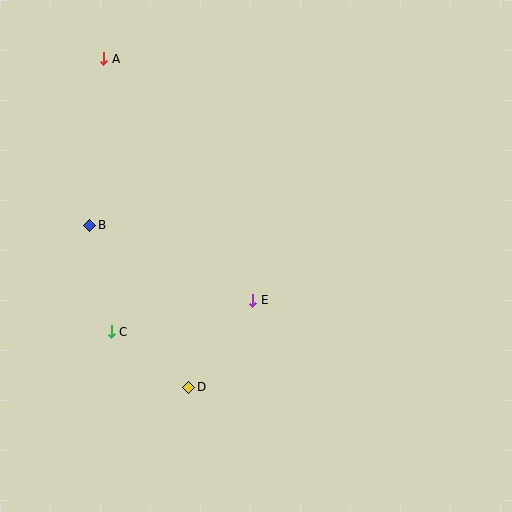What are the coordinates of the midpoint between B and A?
The midpoint between B and A is at (97, 142).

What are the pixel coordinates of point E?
Point E is at (253, 300).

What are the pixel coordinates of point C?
Point C is at (111, 332).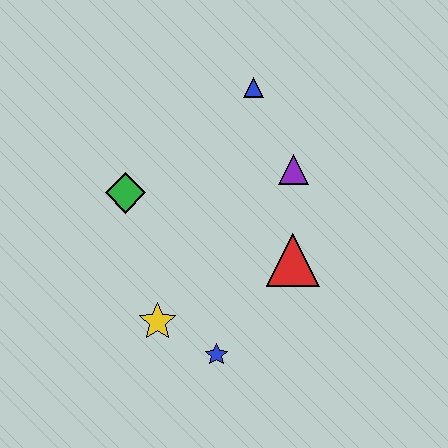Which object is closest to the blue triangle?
The purple triangle is closest to the blue triangle.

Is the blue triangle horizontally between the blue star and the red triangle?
Yes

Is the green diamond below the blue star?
No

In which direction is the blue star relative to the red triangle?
The blue star is below the red triangle.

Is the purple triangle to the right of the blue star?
Yes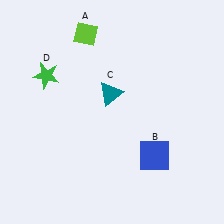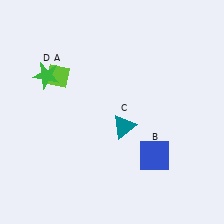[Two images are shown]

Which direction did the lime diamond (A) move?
The lime diamond (A) moved down.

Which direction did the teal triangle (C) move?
The teal triangle (C) moved down.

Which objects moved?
The objects that moved are: the lime diamond (A), the teal triangle (C).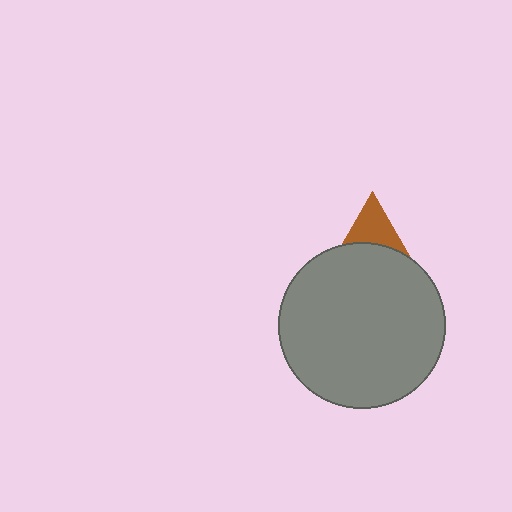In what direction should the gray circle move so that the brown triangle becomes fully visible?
The gray circle should move down. That is the shortest direction to clear the overlap and leave the brown triangle fully visible.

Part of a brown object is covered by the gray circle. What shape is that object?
It is a triangle.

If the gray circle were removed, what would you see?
You would see the complete brown triangle.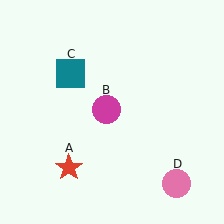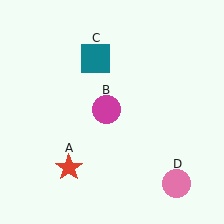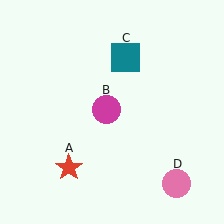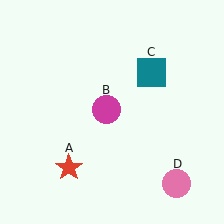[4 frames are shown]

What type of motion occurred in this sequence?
The teal square (object C) rotated clockwise around the center of the scene.